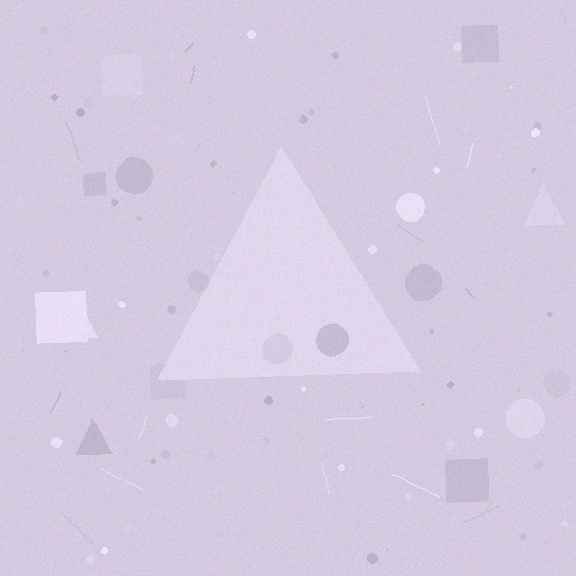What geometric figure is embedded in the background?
A triangle is embedded in the background.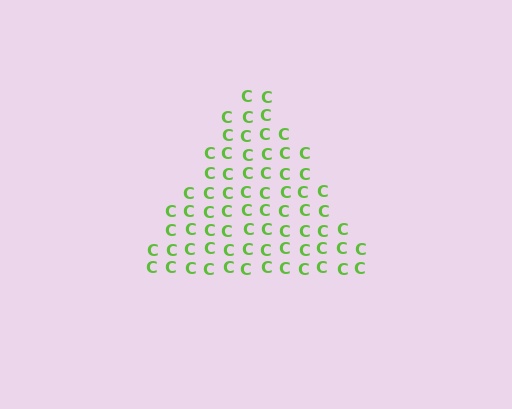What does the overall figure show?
The overall figure shows a triangle.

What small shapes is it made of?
It is made of small letter C's.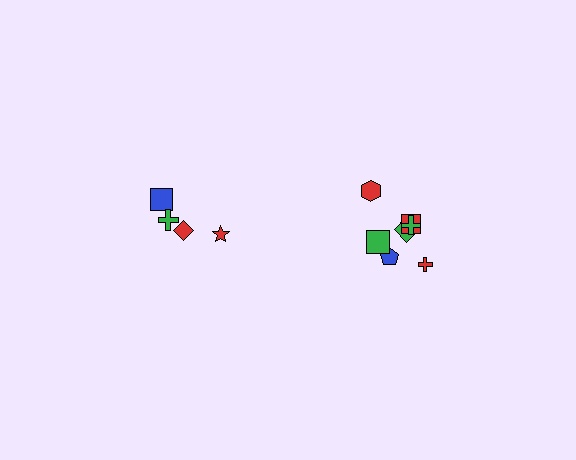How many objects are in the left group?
There are 4 objects.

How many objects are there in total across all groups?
There are 11 objects.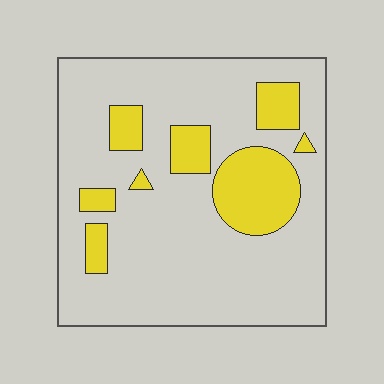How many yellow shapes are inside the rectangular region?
8.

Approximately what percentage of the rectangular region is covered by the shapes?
Approximately 20%.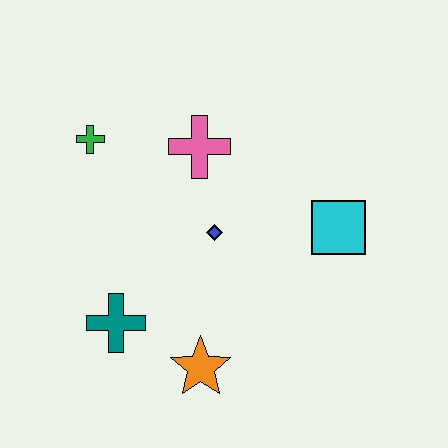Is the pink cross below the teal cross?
No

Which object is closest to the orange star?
The teal cross is closest to the orange star.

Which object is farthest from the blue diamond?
The green cross is farthest from the blue diamond.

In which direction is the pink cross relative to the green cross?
The pink cross is to the right of the green cross.